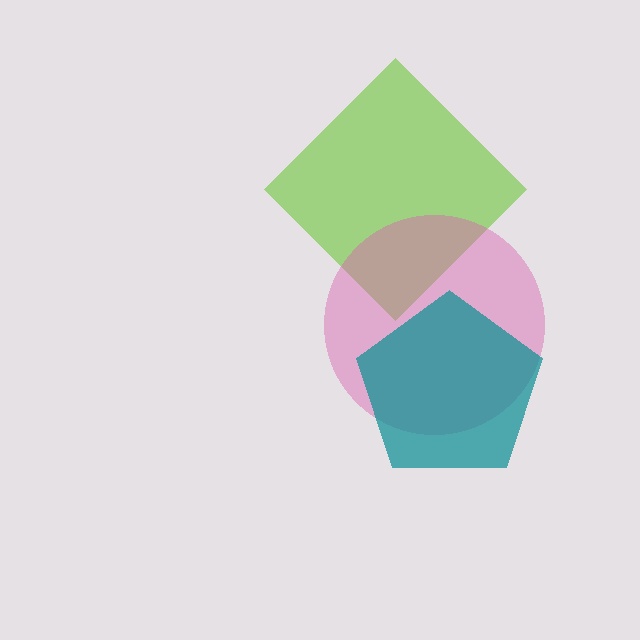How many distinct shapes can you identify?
There are 3 distinct shapes: a lime diamond, a pink circle, a teal pentagon.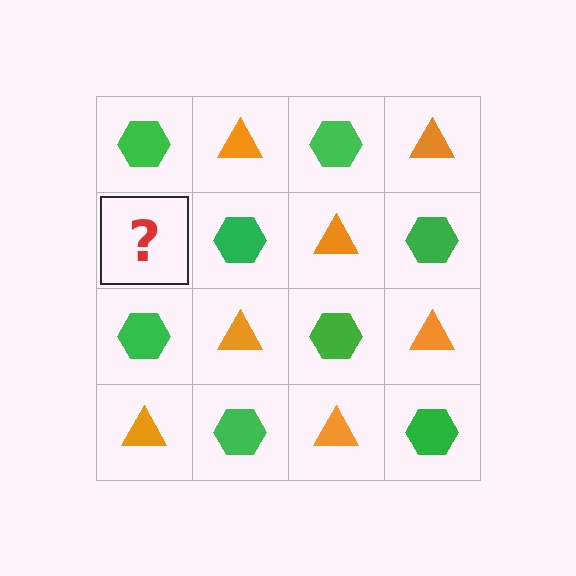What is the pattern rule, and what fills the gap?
The rule is that it alternates green hexagon and orange triangle in a checkerboard pattern. The gap should be filled with an orange triangle.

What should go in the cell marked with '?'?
The missing cell should contain an orange triangle.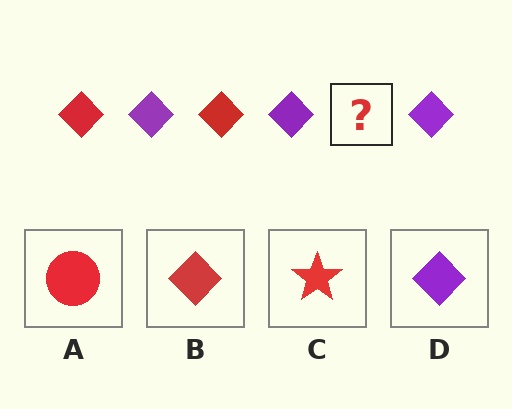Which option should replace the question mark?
Option B.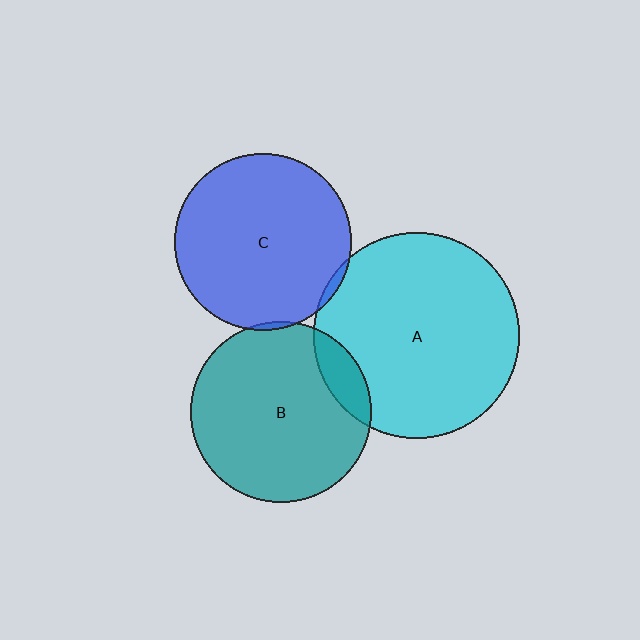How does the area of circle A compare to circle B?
Approximately 1.3 times.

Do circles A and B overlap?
Yes.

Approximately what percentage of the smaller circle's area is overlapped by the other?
Approximately 10%.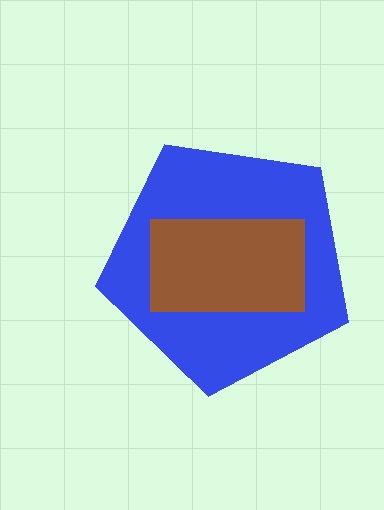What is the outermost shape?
The blue pentagon.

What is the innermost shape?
The brown rectangle.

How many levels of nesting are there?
2.